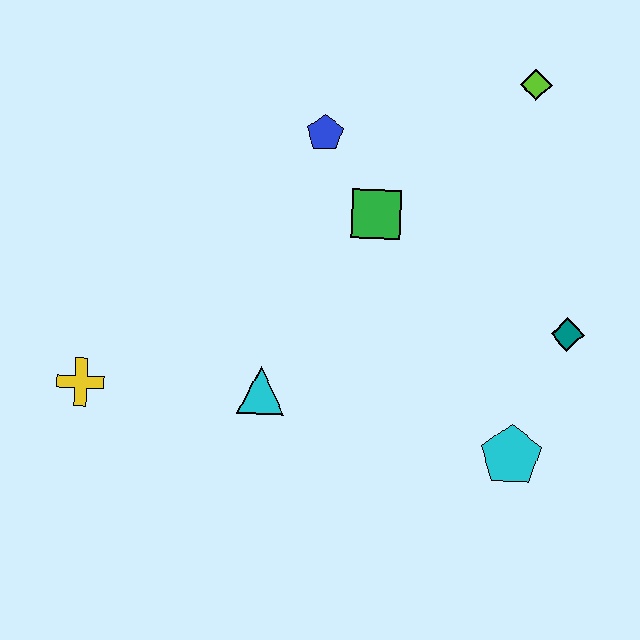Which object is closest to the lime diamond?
The green square is closest to the lime diamond.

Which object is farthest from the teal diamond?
The yellow cross is farthest from the teal diamond.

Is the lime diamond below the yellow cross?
No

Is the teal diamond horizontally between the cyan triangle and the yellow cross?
No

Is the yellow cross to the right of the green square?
No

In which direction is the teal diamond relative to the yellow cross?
The teal diamond is to the right of the yellow cross.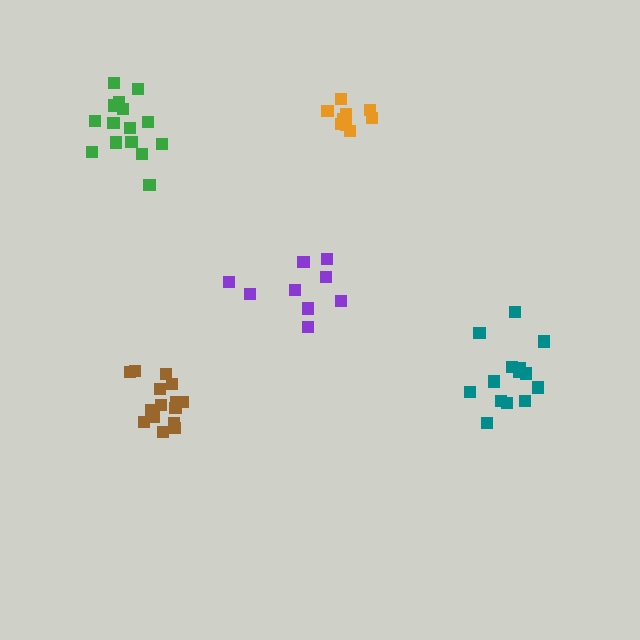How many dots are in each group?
Group 1: 15 dots, Group 2: 9 dots, Group 3: 14 dots, Group 4: 15 dots, Group 5: 9 dots (62 total).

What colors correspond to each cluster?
The clusters are colored: green, orange, teal, brown, purple.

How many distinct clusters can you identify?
There are 5 distinct clusters.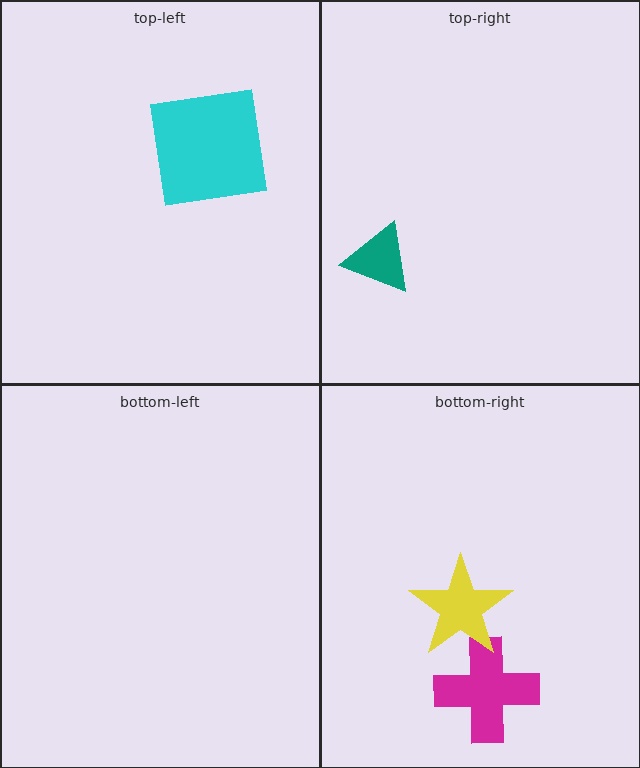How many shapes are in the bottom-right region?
2.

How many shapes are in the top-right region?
1.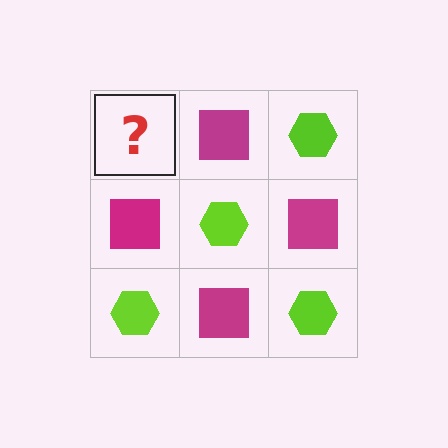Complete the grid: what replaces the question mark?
The question mark should be replaced with a lime hexagon.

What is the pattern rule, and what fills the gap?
The rule is that it alternates lime hexagon and magenta square in a checkerboard pattern. The gap should be filled with a lime hexagon.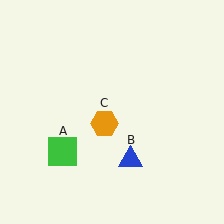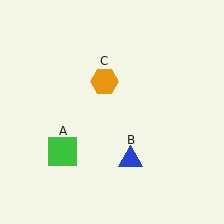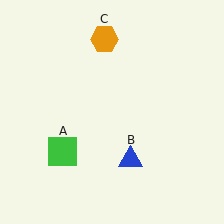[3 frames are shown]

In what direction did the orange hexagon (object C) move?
The orange hexagon (object C) moved up.